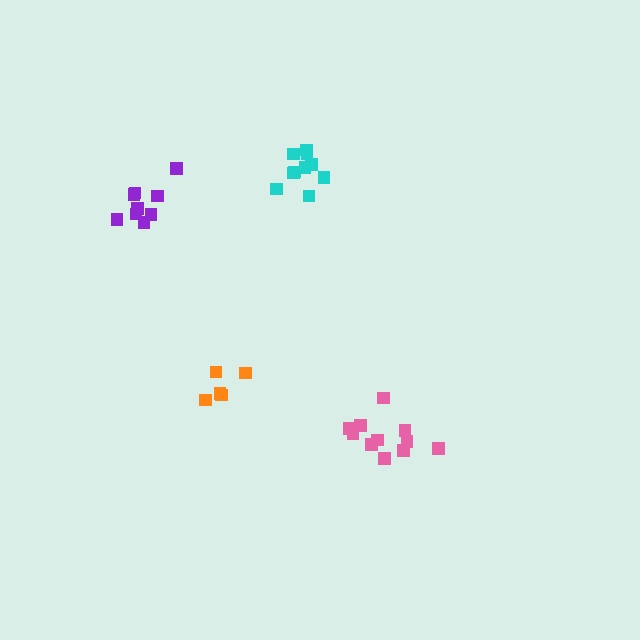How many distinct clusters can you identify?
There are 4 distinct clusters.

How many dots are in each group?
Group 1: 11 dots, Group 2: 9 dots, Group 3: 5 dots, Group 4: 10 dots (35 total).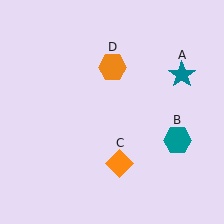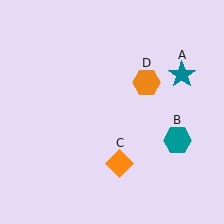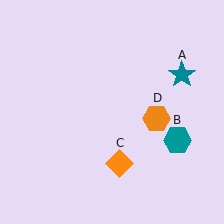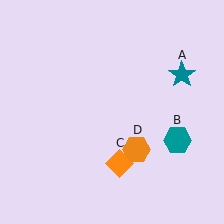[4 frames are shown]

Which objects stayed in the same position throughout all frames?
Teal star (object A) and teal hexagon (object B) and orange diamond (object C) remained stationary.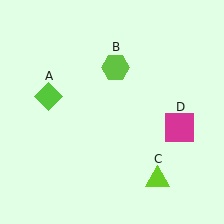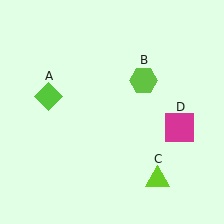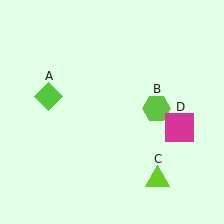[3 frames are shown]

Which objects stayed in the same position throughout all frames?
Lime diamond (object A) and lime triangle (object C) and magenta square (object D) remained stationary.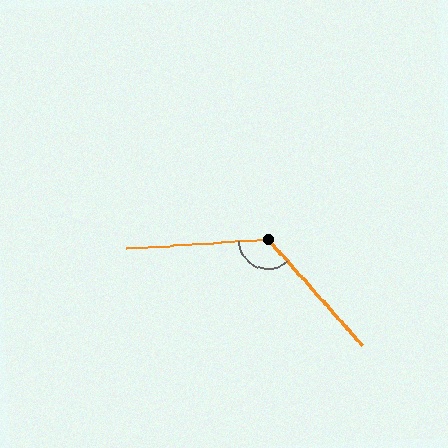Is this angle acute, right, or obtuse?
It is obtuse.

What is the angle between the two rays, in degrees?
Approximately 128 degrees.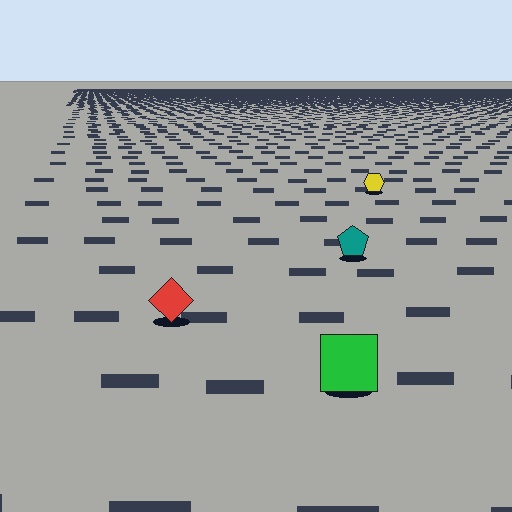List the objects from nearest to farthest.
From nearest to farthest: the green square, the red diamond, the teal pentagon, the yellow hexagon.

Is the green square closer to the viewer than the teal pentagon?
Yes. The green square is closer — you can tell from the texture gradient: the ground texture is coarser near it.